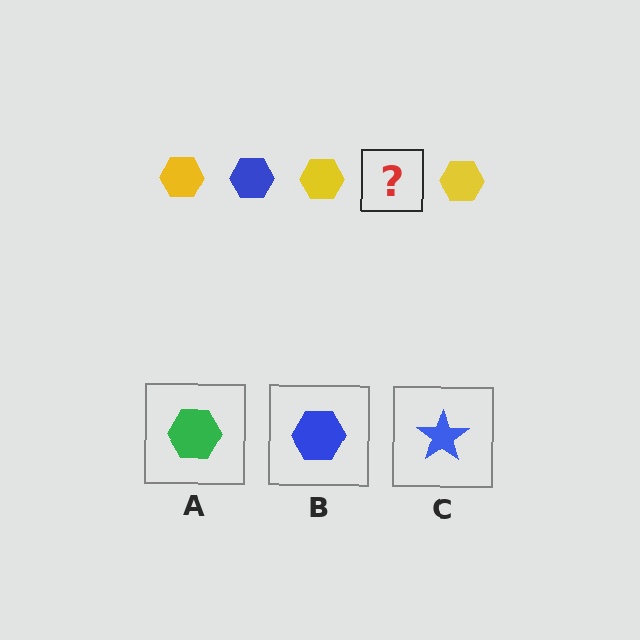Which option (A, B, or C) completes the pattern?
B.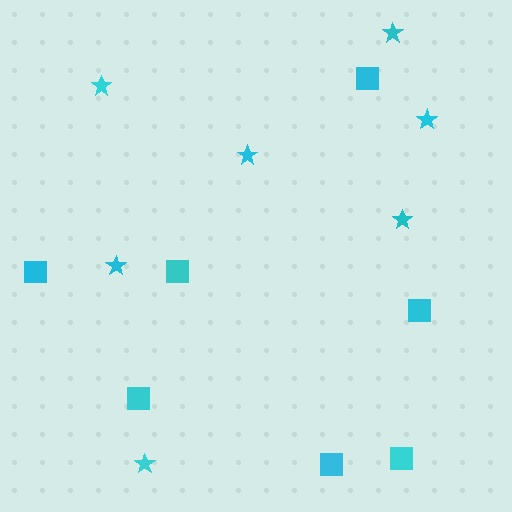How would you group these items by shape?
There are 2 groups: one group of stars (7) and one group of squares (7).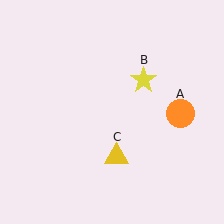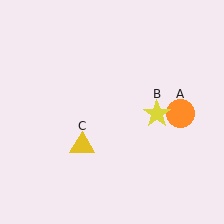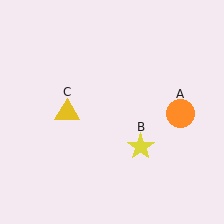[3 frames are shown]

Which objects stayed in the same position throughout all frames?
Orange circle (object A) remained stationary.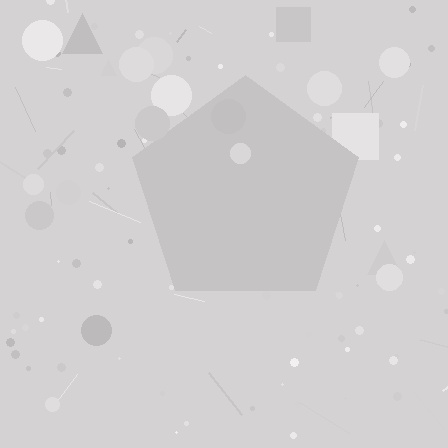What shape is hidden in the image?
A pentagon is hidden in the image.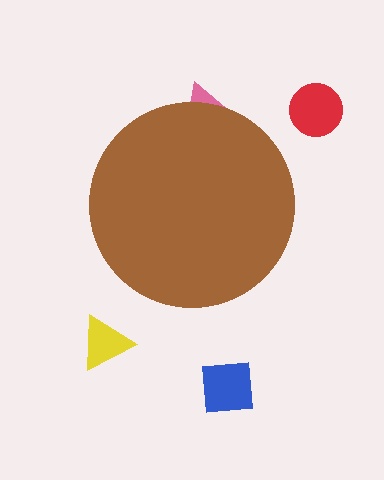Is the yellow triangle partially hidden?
No, the yellow triangle is fully visible.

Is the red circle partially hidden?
No, the red circle is fully visible.